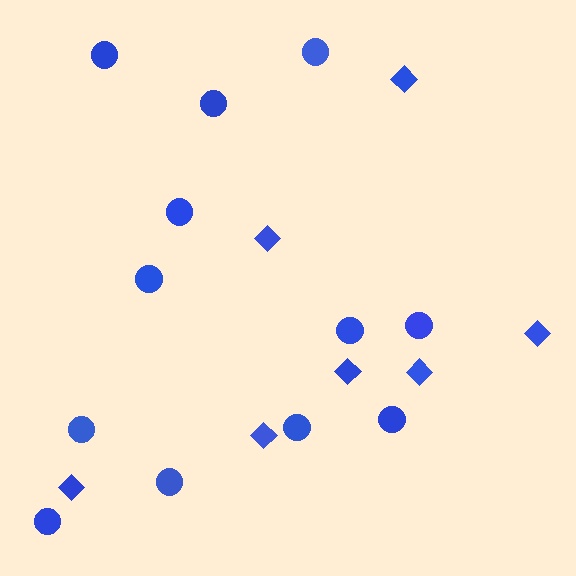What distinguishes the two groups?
There are 2 groups: one group of circles (12) and one group of diamonds (7).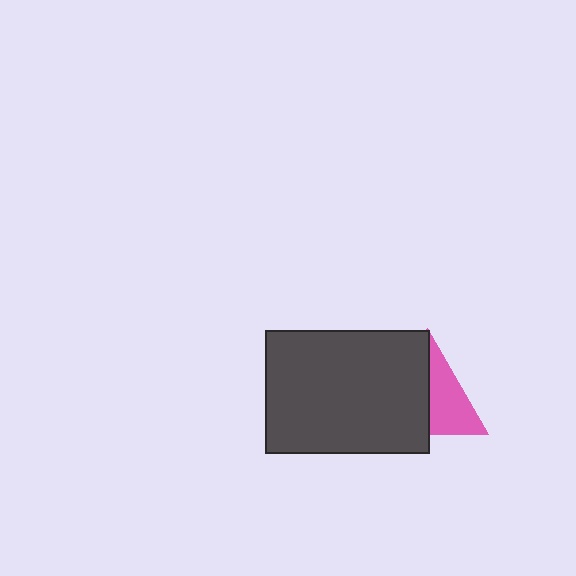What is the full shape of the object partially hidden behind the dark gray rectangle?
The partially hidden object is a pink triangle.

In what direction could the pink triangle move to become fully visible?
The pink triangle could move right. That would shift it out from behind the dark gray rectangle entirely.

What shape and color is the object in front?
The object in front is a dark gray rectangle.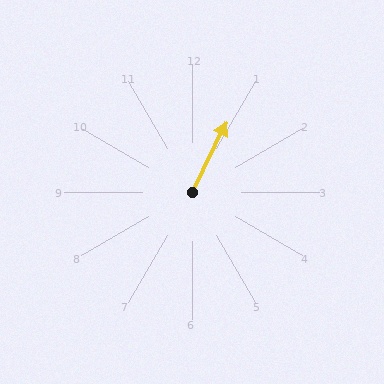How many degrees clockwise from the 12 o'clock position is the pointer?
Approximately 26 degrees.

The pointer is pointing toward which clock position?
Roughly 1 o'clock.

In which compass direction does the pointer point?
Northeast.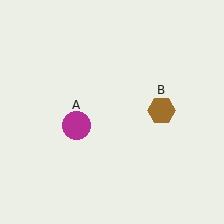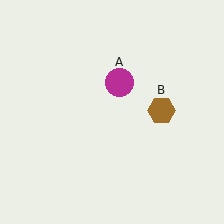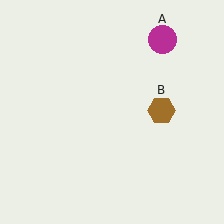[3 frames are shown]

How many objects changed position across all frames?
1 object changed position: magenta circle (object A).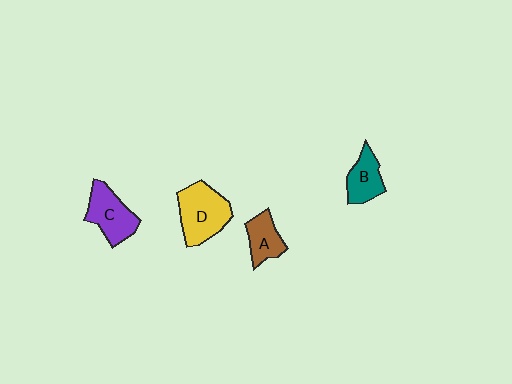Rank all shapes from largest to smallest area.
From largest to smallest: D (yellow), C (purple), B (teal), A (brown).